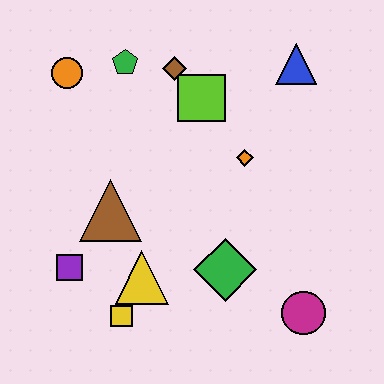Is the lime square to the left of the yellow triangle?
No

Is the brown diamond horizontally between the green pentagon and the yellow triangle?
No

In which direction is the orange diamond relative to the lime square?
The orange diamond is below the lime square.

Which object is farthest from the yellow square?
The blue triangle is farthest from the yellow square.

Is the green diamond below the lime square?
Yes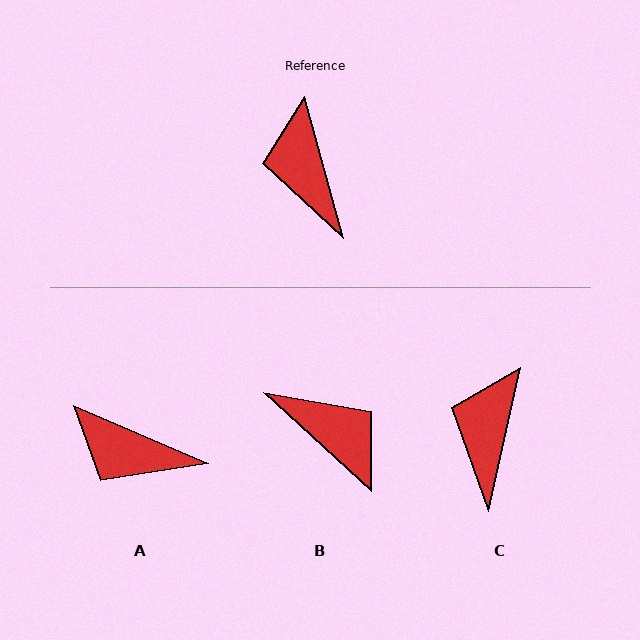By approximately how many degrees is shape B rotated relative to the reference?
Approximately 147 degrees clockwise.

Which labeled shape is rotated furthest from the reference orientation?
B, about 147 degrees away.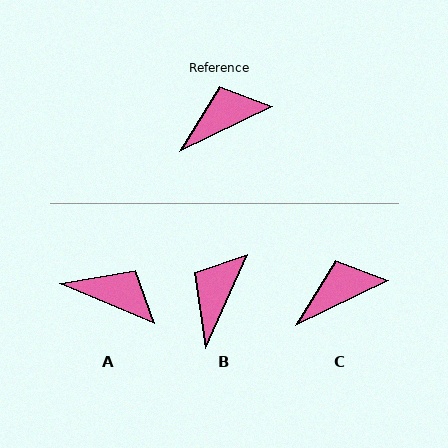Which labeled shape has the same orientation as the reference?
C.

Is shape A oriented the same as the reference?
No, it is off by about 49 degrees.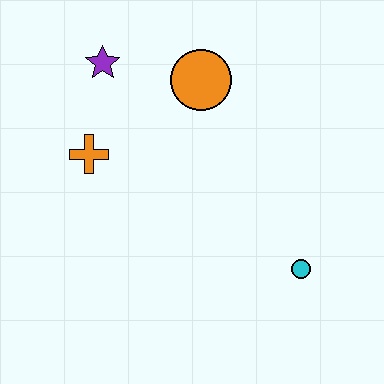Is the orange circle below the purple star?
Yes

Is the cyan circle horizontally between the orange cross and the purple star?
No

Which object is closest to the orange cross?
The purple star is closest to the orange cross.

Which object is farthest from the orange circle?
The cyan circle is farthest from the orange circle.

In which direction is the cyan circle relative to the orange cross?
The cyan circle is to the right of the orange cross.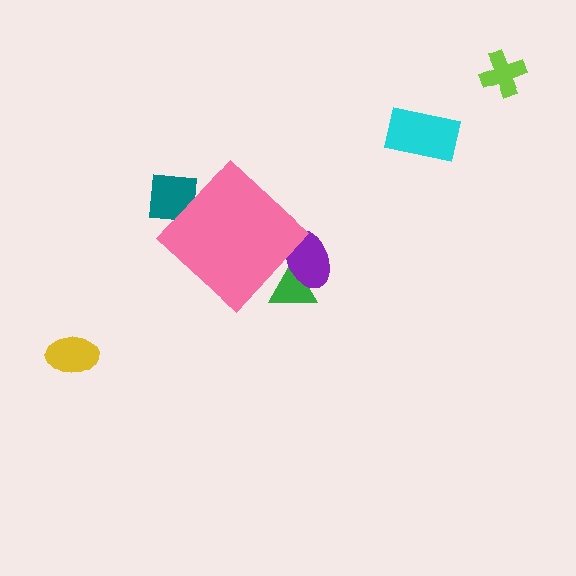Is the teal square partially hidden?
Yes, the teal square is partially hidden behind the pink diamond.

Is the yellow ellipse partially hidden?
No, the yellow ellipse is fully visible.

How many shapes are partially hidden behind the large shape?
3 shapes are partially hidden.